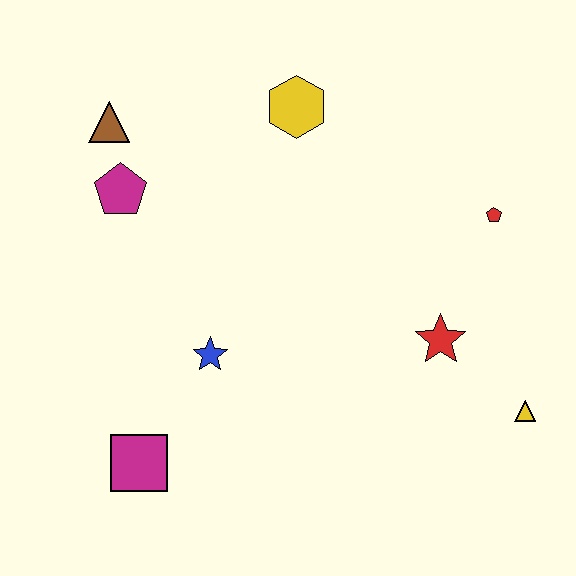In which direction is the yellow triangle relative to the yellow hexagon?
The yellow triangle is below the yellow hexagon.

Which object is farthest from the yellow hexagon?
The magenta square is farthest from the yellow hexagon.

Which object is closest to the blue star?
The magenta square is closest to the blue star.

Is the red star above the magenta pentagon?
No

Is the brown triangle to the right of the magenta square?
No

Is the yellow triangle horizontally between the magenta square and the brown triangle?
No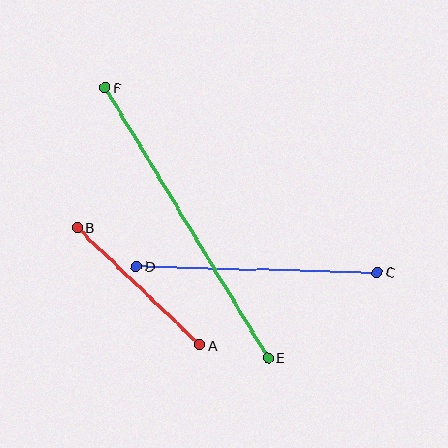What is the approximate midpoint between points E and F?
The midpoint is at approximately (186, 223) pixels.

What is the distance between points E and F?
The distance is approximately 315 pixels.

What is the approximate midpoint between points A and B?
The midpoint is at approximately (138, 286) pixels.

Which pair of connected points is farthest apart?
Points E and F are farthest apart.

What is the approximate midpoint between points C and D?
The midpoint is at approximately (257, 270) pixels.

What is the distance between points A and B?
The distance is approximately 170 pixels.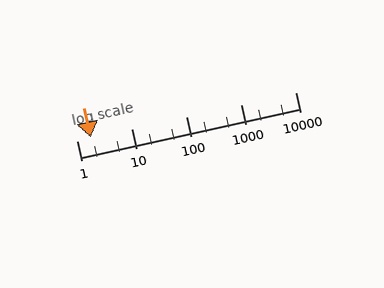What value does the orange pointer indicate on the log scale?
The pointer indicates approximately 1.8.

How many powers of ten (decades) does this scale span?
The scale spans 4 decades, from 1 to 10000.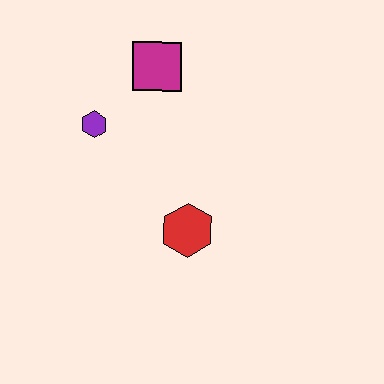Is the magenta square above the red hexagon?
Yes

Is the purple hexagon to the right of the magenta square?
No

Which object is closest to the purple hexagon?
The magenta square is closest to the purple hexagon.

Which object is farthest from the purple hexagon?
The red hexagon is farthest from the purple hexagon.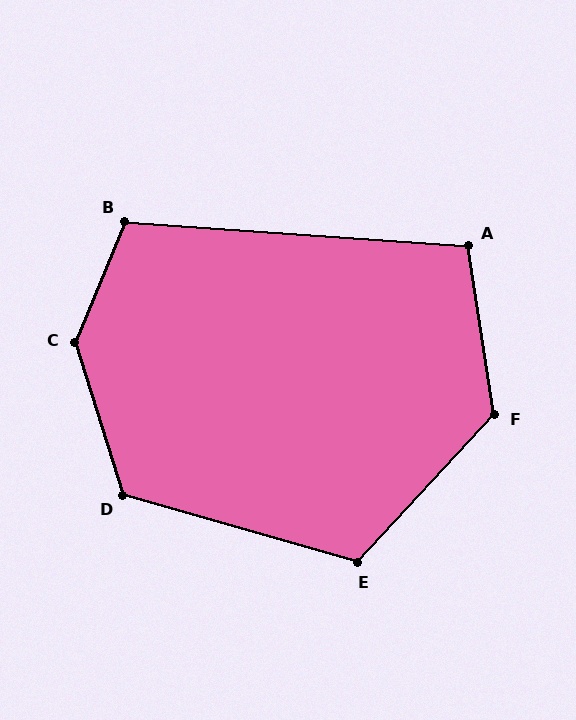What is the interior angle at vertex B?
Approximately 108 degrees (obtuse).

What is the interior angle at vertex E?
Approximately 117 degrees (obtuse).